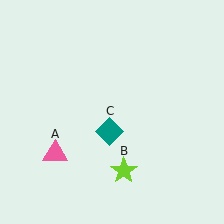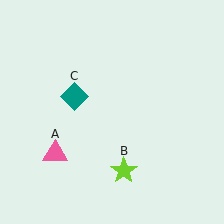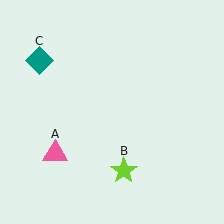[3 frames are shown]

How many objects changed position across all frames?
1 object changed position: teal diamond (object C).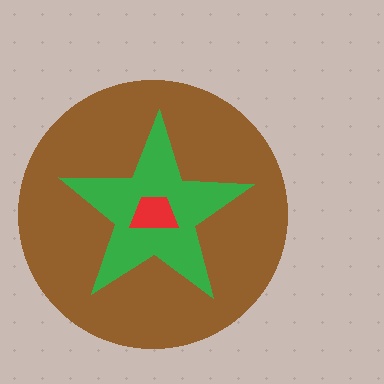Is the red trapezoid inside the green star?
Yes.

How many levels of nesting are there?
3.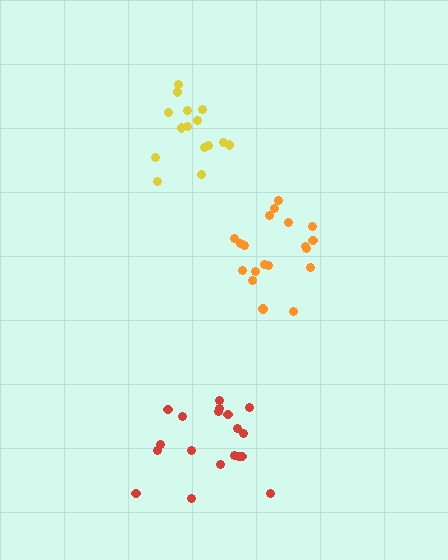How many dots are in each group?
Group 1: 19 dots, Group 2: 19 dots, Group 3: 15 dots (53 total).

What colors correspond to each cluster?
The clusters are colored: orange, red, yellow.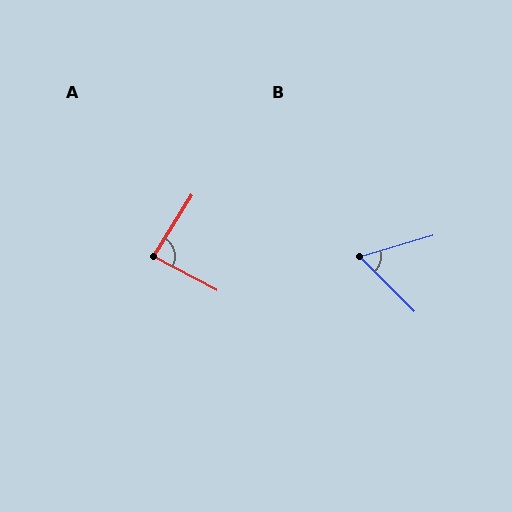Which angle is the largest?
A, at approximately 86 degrees.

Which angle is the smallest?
B, at approximately 62 degrees.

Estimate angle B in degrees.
Approximately 62 degrees.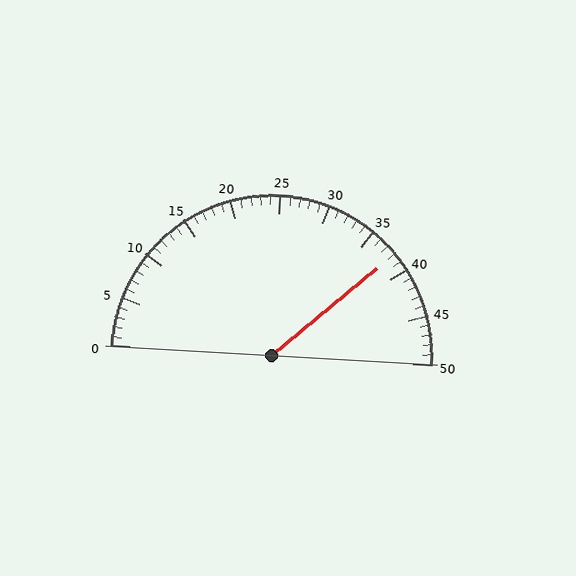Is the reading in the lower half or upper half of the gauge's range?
The reading is in the upper half of the range (0 to 50).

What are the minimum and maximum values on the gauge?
The gauge ranges from 0 to 50.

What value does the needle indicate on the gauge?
The needle indicates approximately 38.